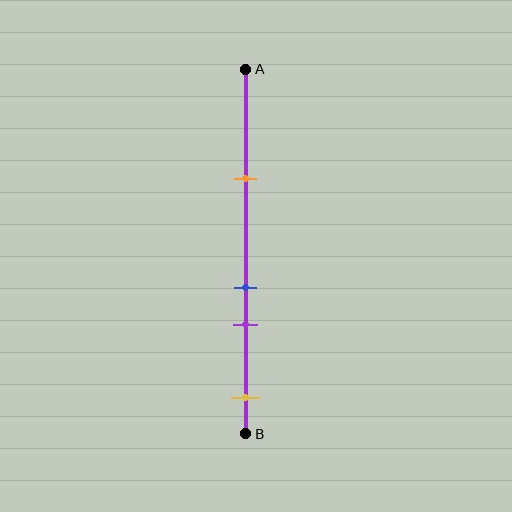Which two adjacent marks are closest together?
The blue and purple marks are the closest adjacent pair.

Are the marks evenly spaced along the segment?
No, the marks are not evenly spaced.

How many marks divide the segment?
There are 4 marks dividing the segment.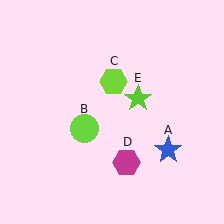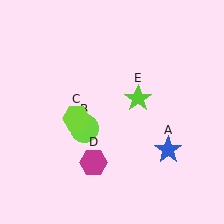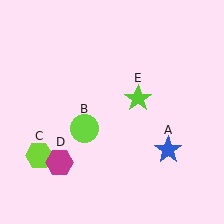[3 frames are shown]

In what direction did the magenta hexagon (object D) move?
The magenta hexagon (object D) moved left.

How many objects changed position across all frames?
2 objects changed position: lime hexagon (object C), magenta hexagon (object D).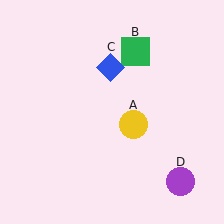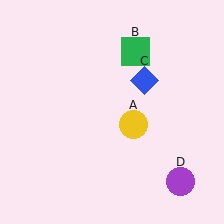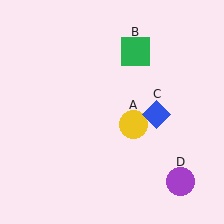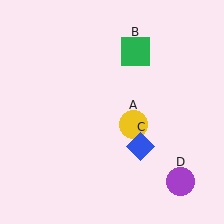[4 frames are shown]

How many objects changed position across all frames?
1 object changed position: blue diamond (object C).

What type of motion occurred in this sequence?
The blue diamond (object C) rotated clockwise around the center of the scene.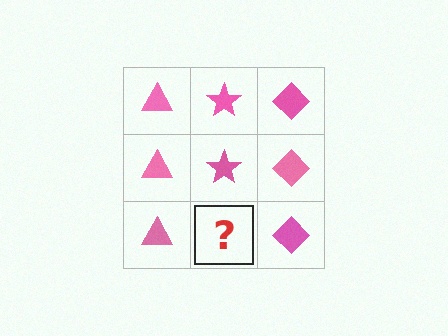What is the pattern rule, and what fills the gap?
The rule is that each column has a consistent shape. The gap should be filled with a pink star.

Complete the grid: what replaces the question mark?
The question mark should be replaced with a pink star.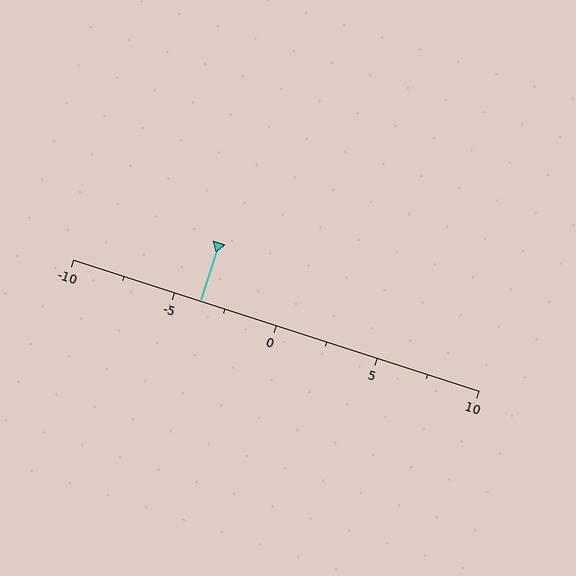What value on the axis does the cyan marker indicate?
The marker indicates approximately -3.8.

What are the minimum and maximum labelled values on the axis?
The axis runs from -10 to 10.